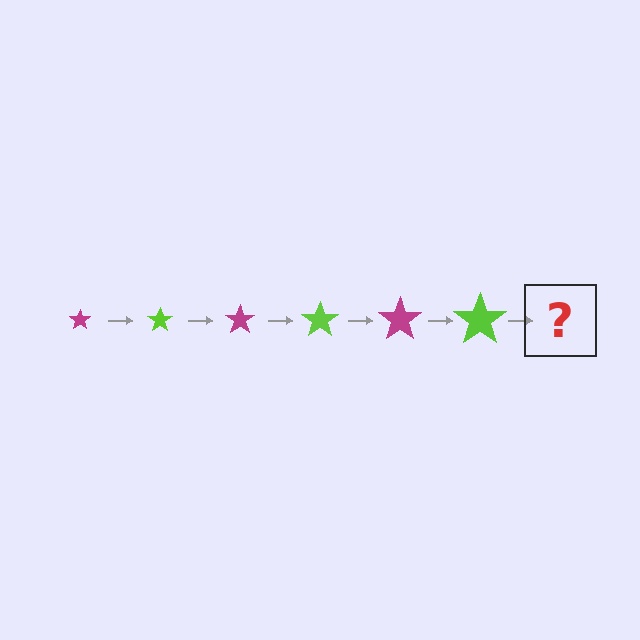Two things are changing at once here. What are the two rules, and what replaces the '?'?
The two rules are that the star grows larger each step and the color cycles through magenta and lime. The '?' should be a magenta star, larger than the previous one.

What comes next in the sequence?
The next element should be a magenta star, larger than the previous one.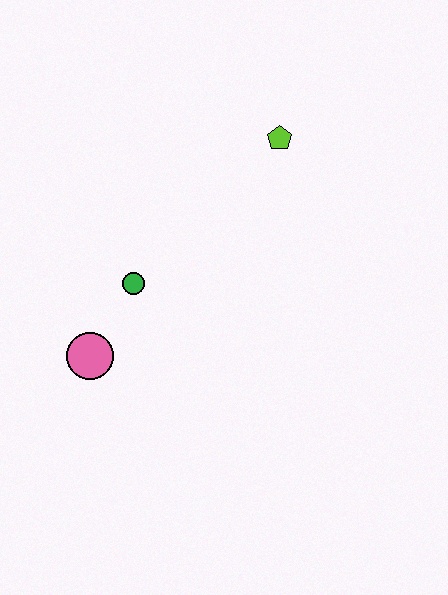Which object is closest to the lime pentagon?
The green circle is closest to the lime pentagon.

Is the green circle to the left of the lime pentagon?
Yes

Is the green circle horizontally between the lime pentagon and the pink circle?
Yes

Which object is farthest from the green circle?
The lime pentagon is farthest from the green circle.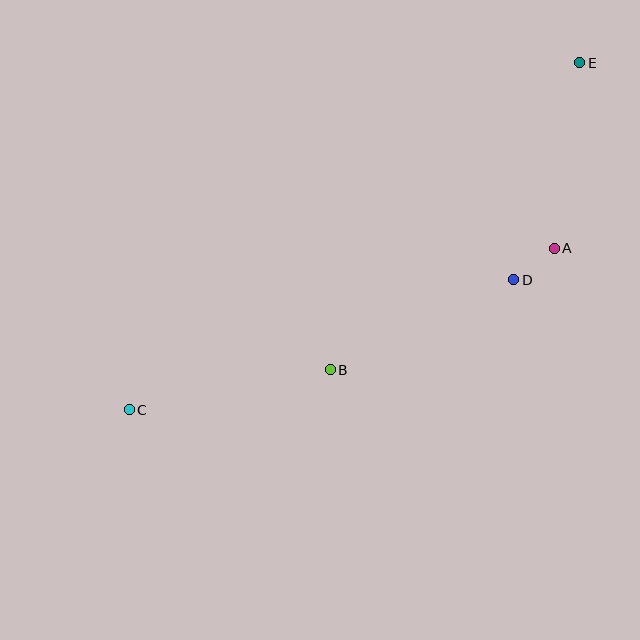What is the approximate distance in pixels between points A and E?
The distance between A and E is approximately 187 pixels.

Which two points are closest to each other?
Points A and D are closest to each other.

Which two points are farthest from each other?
Points C and E are farthest from each other.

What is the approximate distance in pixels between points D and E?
The distance between D and E is approximately 227 pixels.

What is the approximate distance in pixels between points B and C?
The distance between B and C is approximately 205 pixels.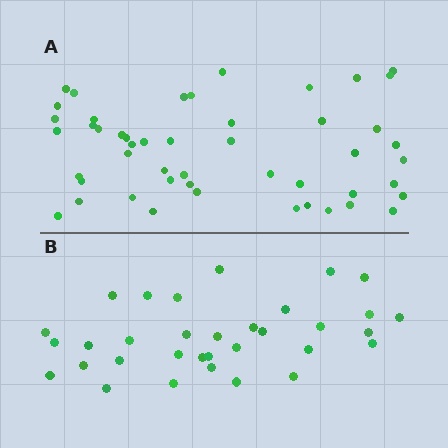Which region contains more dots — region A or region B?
Region A (the top region) has more dots.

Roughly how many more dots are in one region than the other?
Region A has approximately 15 more dots than region B.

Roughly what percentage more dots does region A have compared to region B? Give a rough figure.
About 50% more.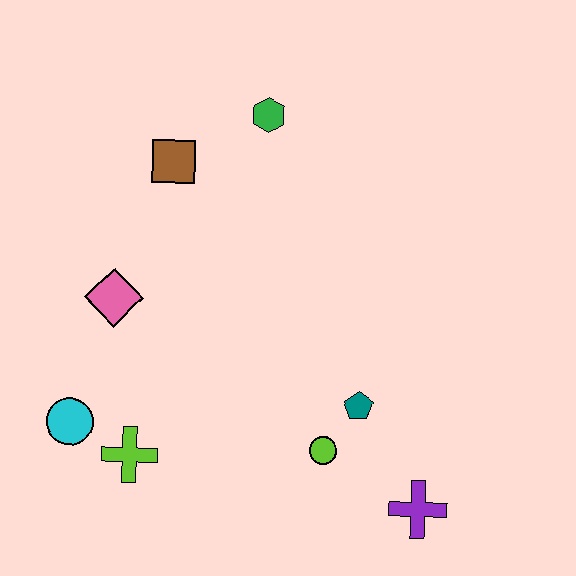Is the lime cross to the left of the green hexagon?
Yes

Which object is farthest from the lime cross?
The green hexagon is farthest from the lime cross.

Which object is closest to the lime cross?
The cyan circle is closest to the lime cross.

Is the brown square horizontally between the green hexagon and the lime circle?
No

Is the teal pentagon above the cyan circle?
Yes